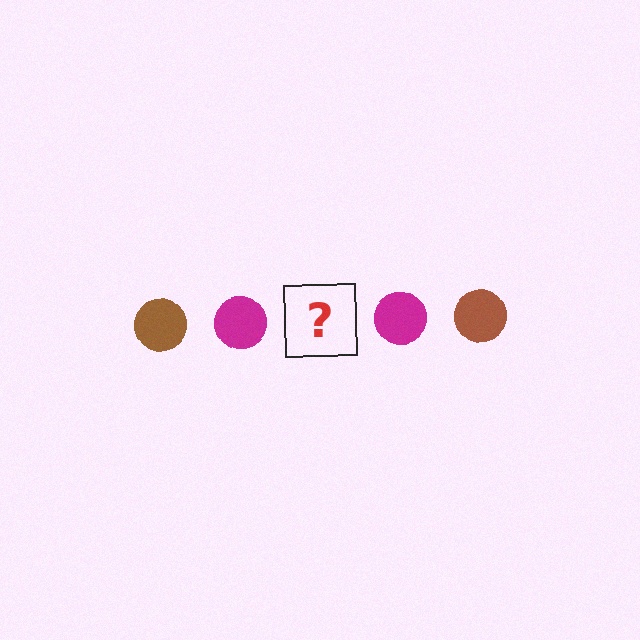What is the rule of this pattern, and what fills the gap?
The rule is that the pattern cycles through brown, magenta circles. The gap should be filled with a brown circle.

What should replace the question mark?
The question mark should be replaced with a brown circle.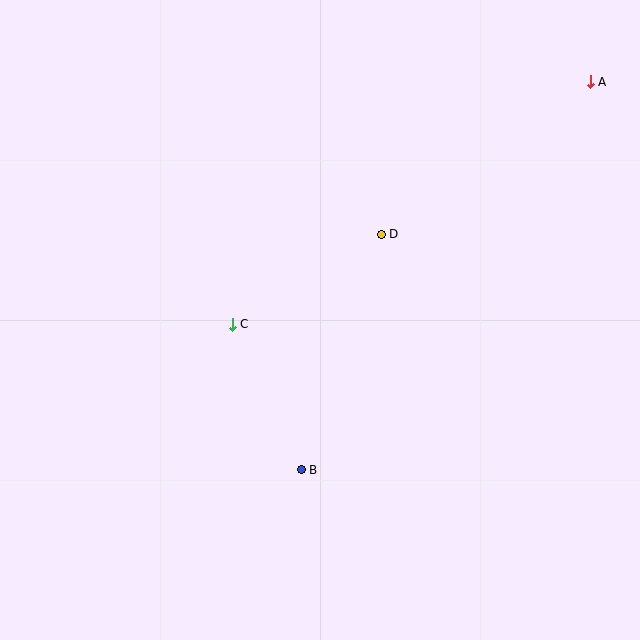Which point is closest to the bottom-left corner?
Point B is closest to the bottom-left corner.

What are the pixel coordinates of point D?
Point D is at (381, 234).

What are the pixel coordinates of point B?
Point B is at (301, 470).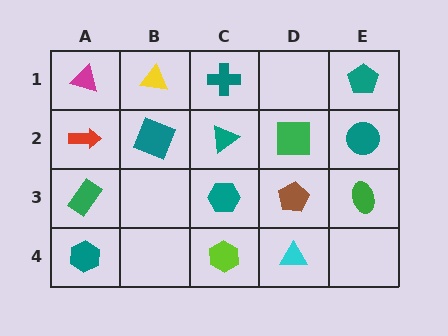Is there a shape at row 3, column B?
No, that cell is empty.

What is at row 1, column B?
A yellow triangle.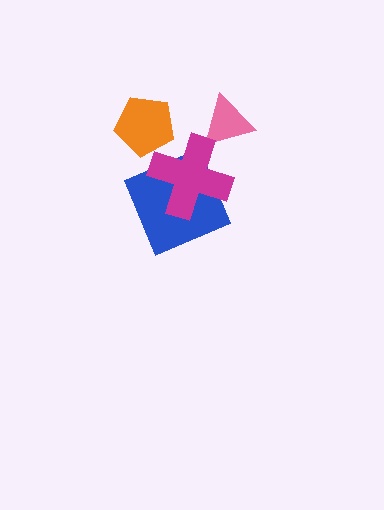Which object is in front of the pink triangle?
The magenta cross is in front of the pink triangle.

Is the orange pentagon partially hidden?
No, no other shape covers it.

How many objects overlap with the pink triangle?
1 object overlaps with the pink triangle.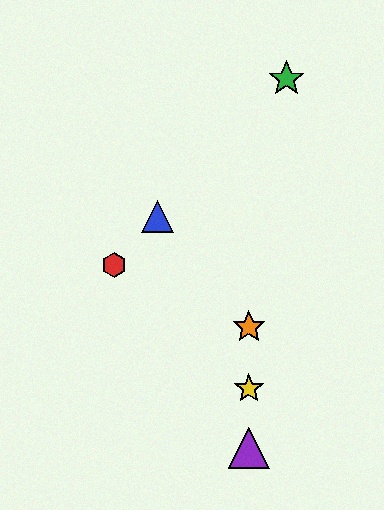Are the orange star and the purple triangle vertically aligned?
Yes, both are at x≈249.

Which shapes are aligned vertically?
The yellow star, the purple triangle, the orange star are aligned vertically.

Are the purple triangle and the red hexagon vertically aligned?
No, the purple triangle is at x≈249 and the red hexagon is at x≈114.